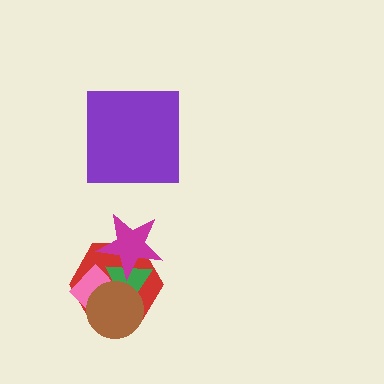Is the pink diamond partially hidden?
Yes, it is partially covered by another shape.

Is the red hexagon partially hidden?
Yes, it is partially covered by another shape.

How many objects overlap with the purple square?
0 objects overlap with the purple square.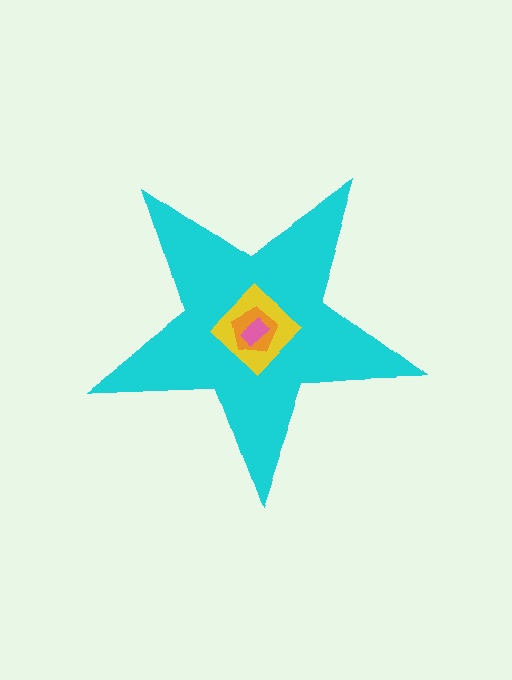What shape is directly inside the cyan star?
The yellow diamond.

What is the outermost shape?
The cyan star.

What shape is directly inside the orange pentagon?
The pink rectangle.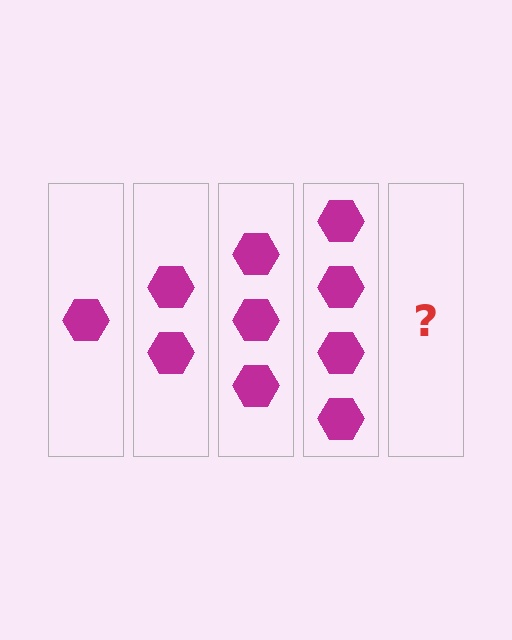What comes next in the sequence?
The next element should be 5 hexagons.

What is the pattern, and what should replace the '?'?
The pattern is that each step adds one more hexagon. The '?' should be 5 hexagons.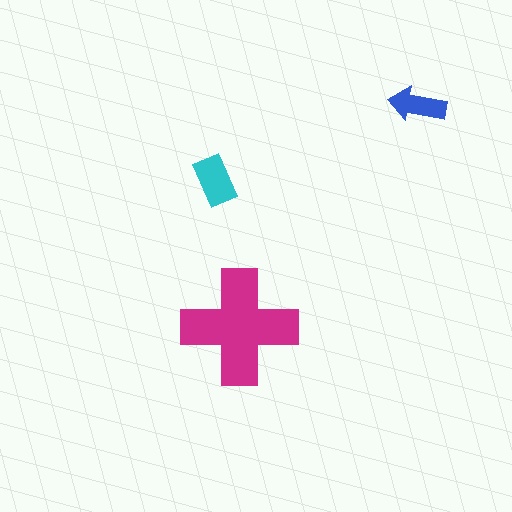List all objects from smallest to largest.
The blue arrow, the cyan rectangle, the magenta cross.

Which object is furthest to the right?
The blue arrow is rightmost.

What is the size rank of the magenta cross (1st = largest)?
1st.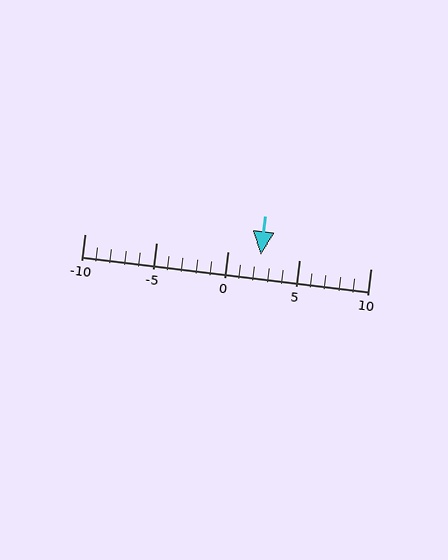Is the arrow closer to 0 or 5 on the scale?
The arrow is closer to 0.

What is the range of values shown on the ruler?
The ruler shows values from -10 to 10.